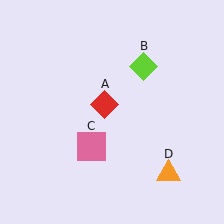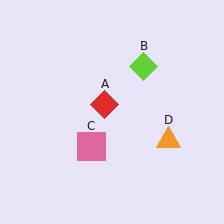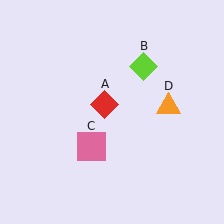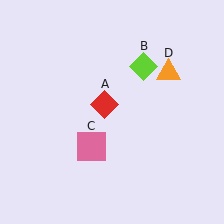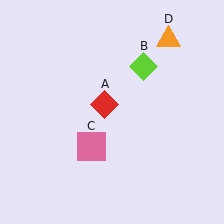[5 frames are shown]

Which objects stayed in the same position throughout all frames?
Red diamond (object A) and lime diamond (object B) and pink square (object C) remained stationary.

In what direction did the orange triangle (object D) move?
The orange triangle (object D) moved up.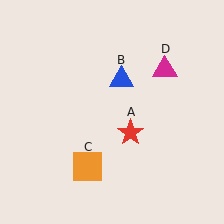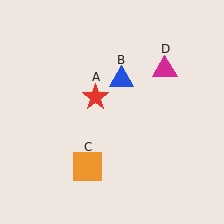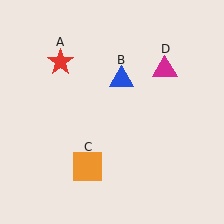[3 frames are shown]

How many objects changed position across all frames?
1 object changed position: red star (object A).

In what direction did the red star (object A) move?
The red star (object A) moved up and to the left.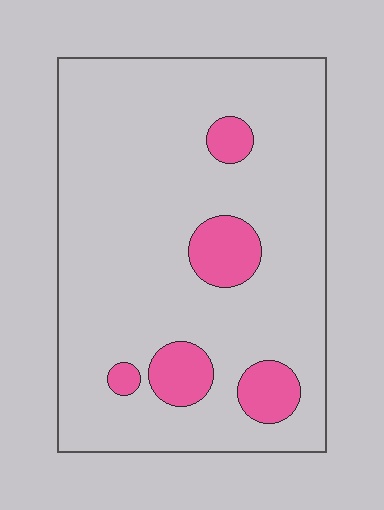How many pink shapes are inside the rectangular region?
5.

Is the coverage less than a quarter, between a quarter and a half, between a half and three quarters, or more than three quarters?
Less than a quarter.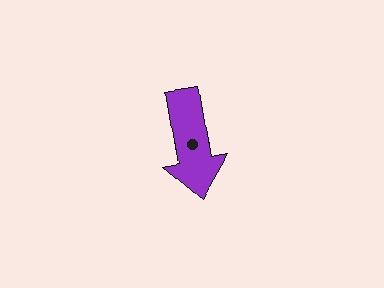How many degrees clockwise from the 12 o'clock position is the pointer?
Approximately 171 degrees.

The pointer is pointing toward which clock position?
Roughly 6 o'clock.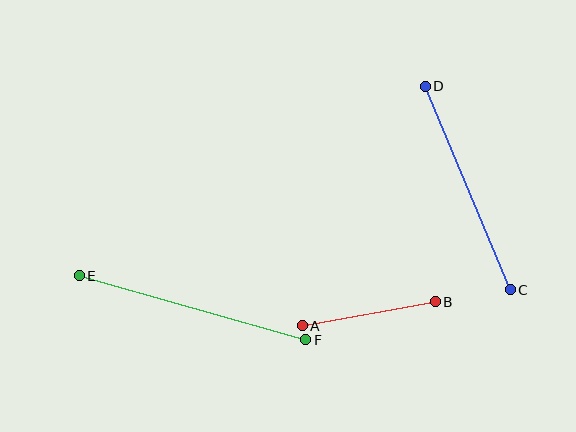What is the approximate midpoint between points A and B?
The midpoint is at approximately (369, 314) pixels.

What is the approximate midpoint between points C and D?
The midpoint is at approximately (468, 188) pixels.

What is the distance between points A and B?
The distance is approximately 135 pixels.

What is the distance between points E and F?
The distance is approximately 236 pixels.